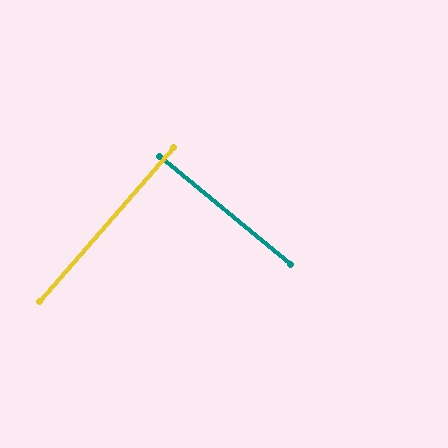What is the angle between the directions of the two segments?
Approximately 88 degrees.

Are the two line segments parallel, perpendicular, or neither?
Perpendicular — they meet at approximately 88°.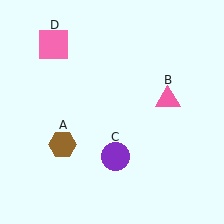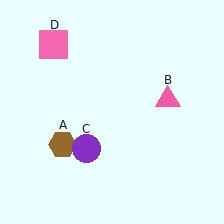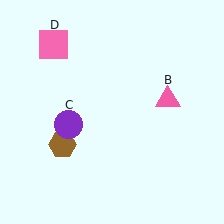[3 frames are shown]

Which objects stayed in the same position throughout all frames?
Brown hexagon (object A) and pink triangle (object B) and pink square (object D) remained stationary.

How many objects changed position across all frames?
1 object changed position: purple circle (object C).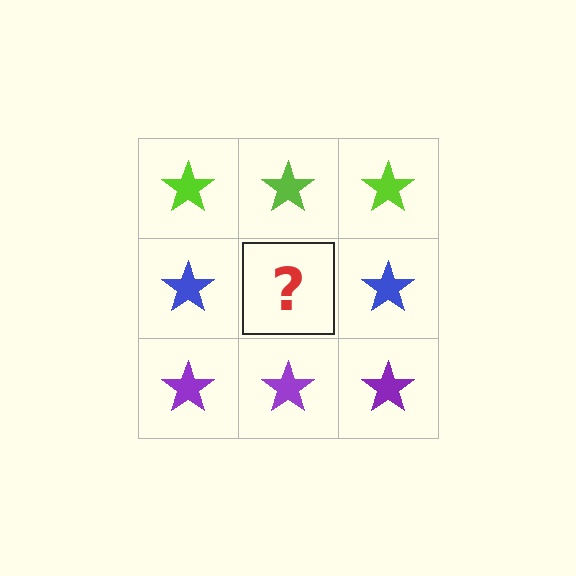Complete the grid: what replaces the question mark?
The question mark should be replaced with a blue star.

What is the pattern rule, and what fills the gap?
The rule is that each row has a consistent color. The gap should be filled with a blue star.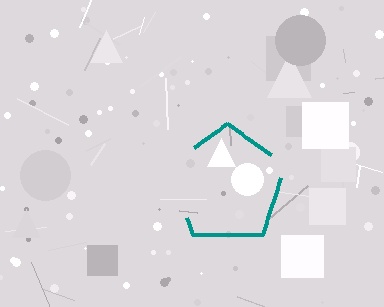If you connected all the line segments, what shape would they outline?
They would outline a pentagon.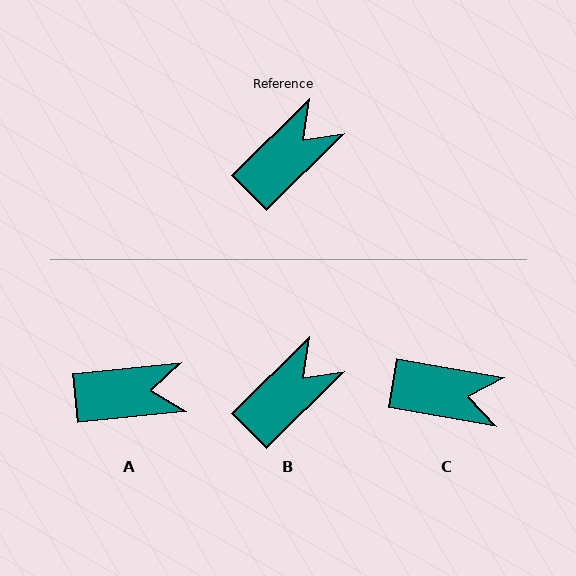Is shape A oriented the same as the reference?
No, it is off by about 39 degrees.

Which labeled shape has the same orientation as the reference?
B.